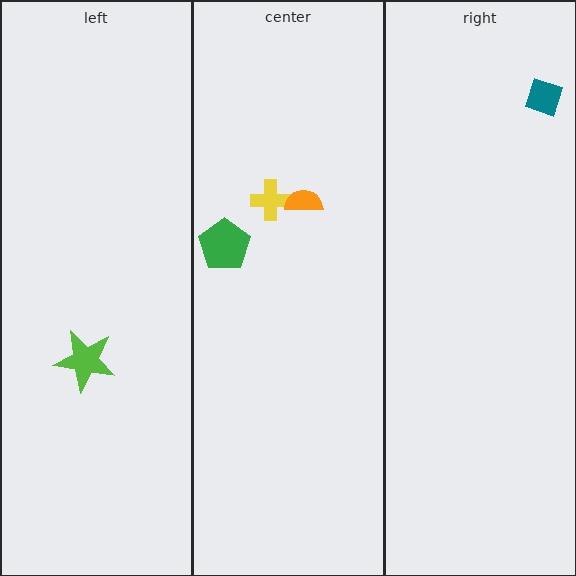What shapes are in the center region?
The yellow cross, the orange semicircle, the green pentagon.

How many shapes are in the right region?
1.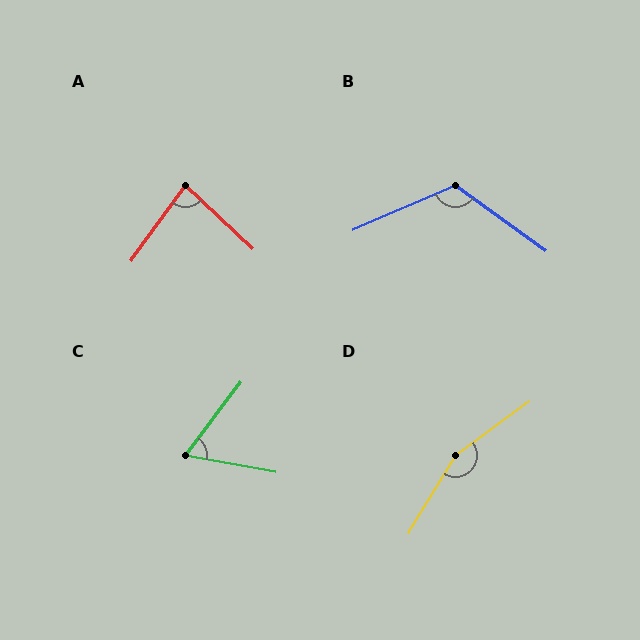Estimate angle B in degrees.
Approximately 121 degrees.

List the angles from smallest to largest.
C (63°), A (82°), B (121°), D (157°).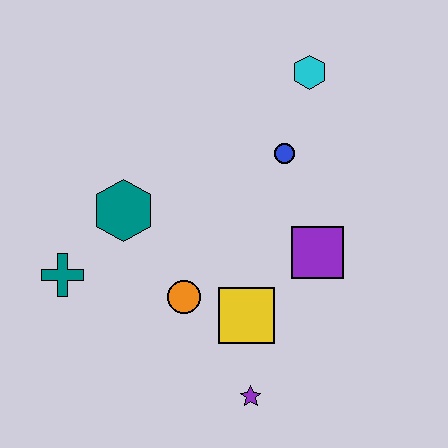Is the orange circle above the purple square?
No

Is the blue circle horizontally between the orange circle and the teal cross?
No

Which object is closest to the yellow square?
The orange circle is closest to the yellow square.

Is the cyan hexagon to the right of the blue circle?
Yes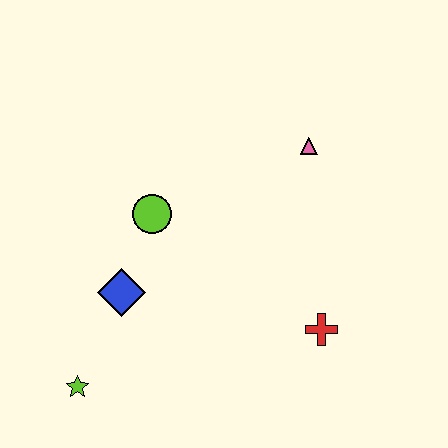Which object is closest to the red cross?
The pink triangle is closest to the red cross.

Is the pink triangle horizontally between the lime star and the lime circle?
No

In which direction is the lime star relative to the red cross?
The lime star is to the left of the red cross.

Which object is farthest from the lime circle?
The red cross is farthest from the lime circle.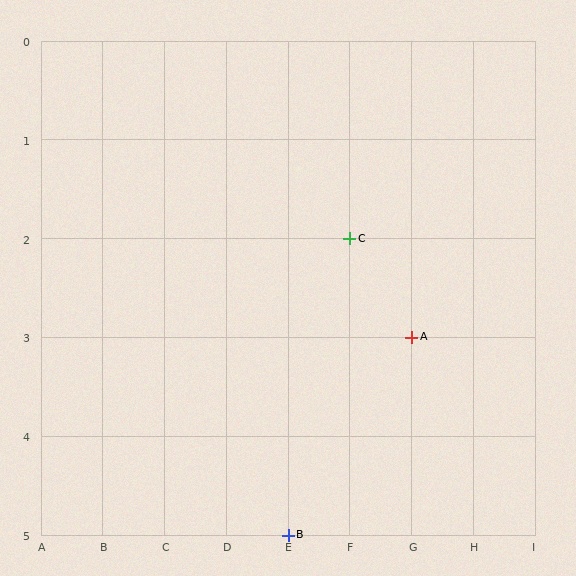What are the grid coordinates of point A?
Point A is at grid coordinates (G, 3).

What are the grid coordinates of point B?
Point B is at grid coordinates (E, 5).